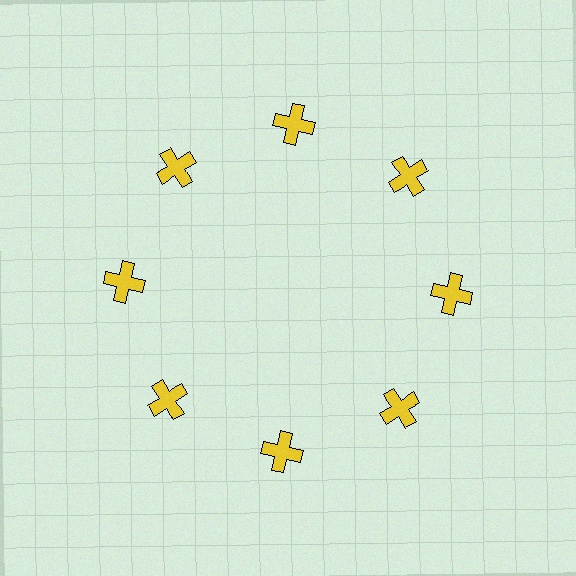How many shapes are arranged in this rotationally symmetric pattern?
There are 8 shapes, arranged in 8 groups of 1.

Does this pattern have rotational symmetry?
Yes, this pattern has 8-fold rotational symmetry. It looks the same after rotating 45 degrees around the center.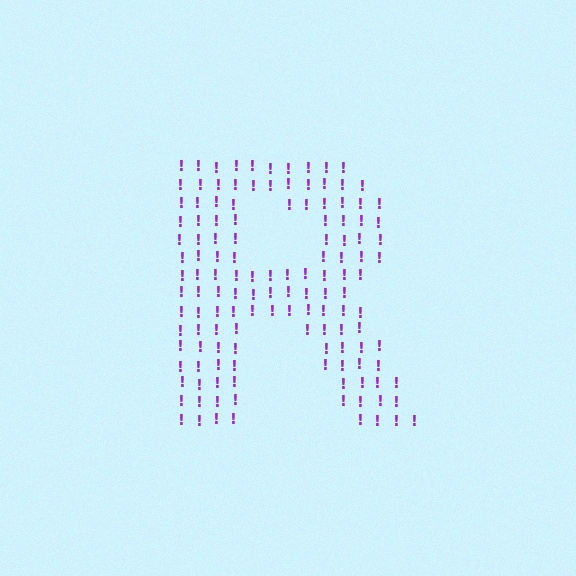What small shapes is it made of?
It is made of small exclamation marks.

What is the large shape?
The large shape is the letter R.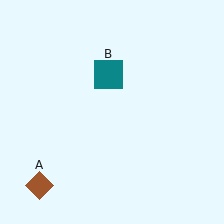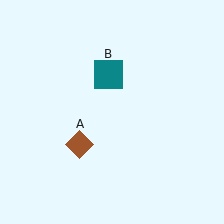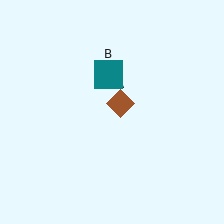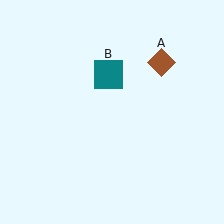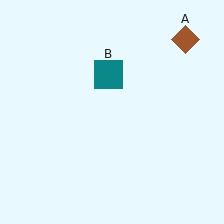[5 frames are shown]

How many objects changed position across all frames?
1 object changed position: brown diamond (object A).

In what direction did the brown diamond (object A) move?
The brown diamond (object A) moved up and to the right.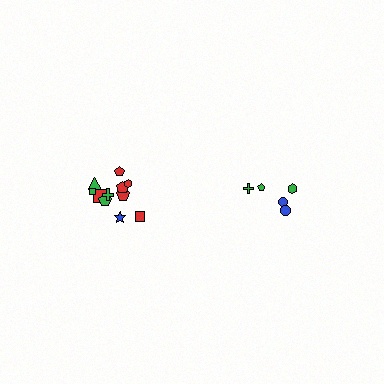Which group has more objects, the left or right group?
The left group.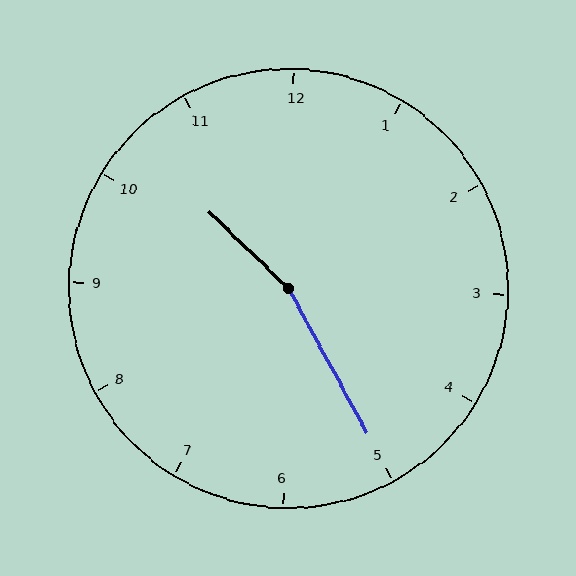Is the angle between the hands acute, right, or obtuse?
It is obtuse.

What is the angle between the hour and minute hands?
Approximately 162 degrees.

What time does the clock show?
10:25.